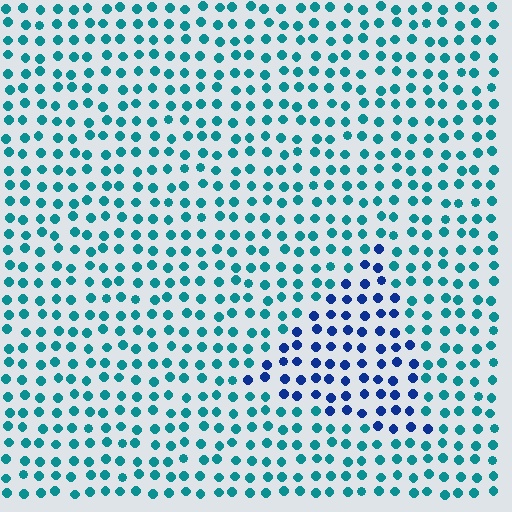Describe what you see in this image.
The image is filled with small teal elements in a uniform arrangement. A triangle-shaped region is visible where the elements are tinted to a slightly different hue, forming a subtle color boundary.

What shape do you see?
I see a triangle.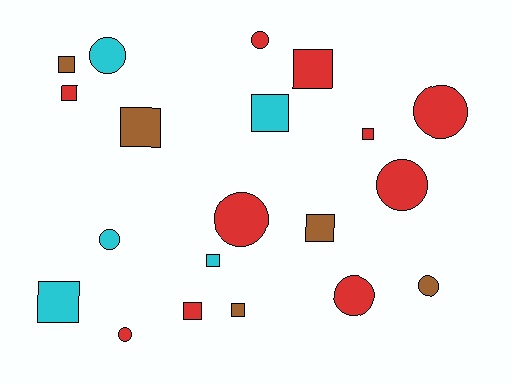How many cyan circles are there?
There are 2 cyan circles.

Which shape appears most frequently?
Square, with 11 objects.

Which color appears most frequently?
Red, with 10 objects.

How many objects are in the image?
There are 20 objects.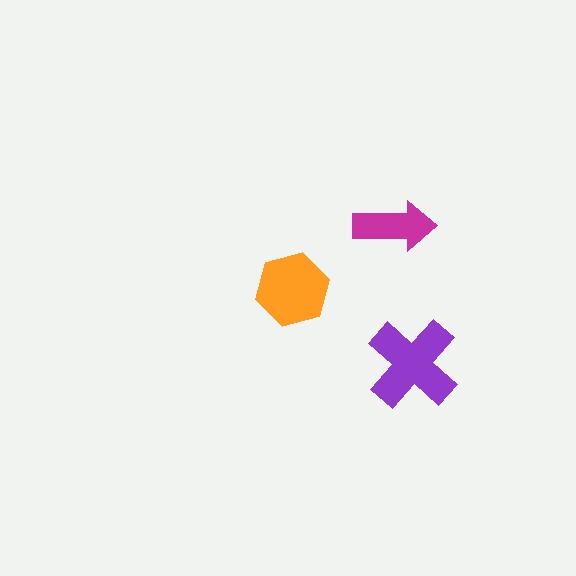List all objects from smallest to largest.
The magenta arrow, the orange hexagon, the purple cross.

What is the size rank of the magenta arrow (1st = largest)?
3rd.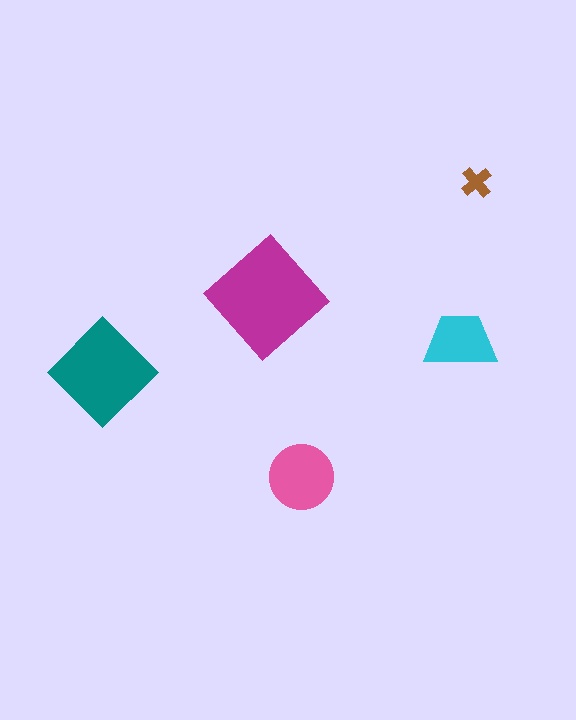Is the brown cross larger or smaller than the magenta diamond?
Smaller.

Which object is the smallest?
The brown cross.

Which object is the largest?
The magenta diamond.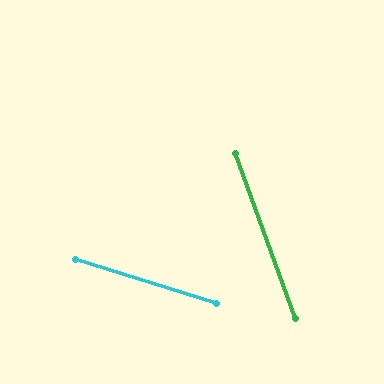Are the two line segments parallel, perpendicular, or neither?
Neither parallel nor perpendicular — they differ by about 53°.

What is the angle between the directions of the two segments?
Approximately 53 degrees.